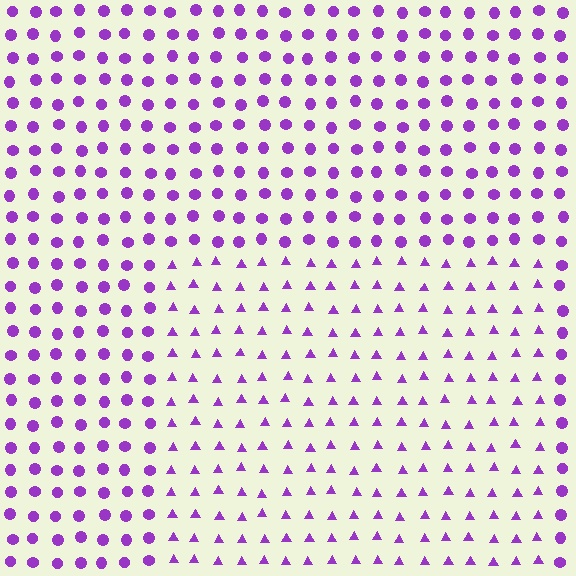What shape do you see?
I see a rectangle.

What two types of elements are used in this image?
The image uses triangles inside the rectangle region and circles outside it.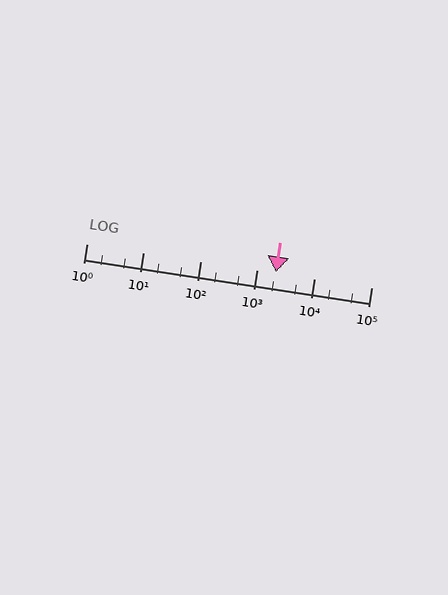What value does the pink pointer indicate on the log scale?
The pointer indicates approximately 2100.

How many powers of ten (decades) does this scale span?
The scale spans 5 decades, from 1 to 100000.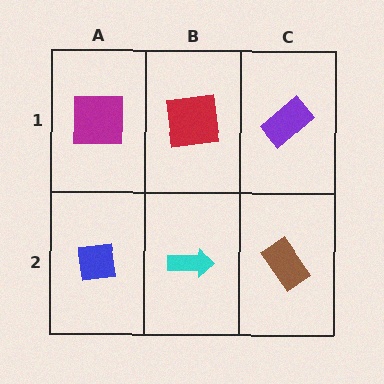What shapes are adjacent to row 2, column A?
A magenta square (row 1, column A), a cyan arrow (row 2, column B).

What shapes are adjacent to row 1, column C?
A brown rectangle (row 2, column C), a red square (row 1, column B).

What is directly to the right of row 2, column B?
A brown rectangle.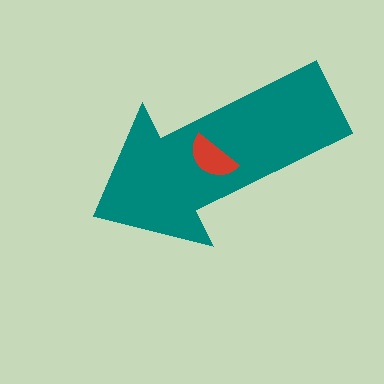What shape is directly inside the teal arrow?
The red semicircle.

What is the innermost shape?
The red semicircle.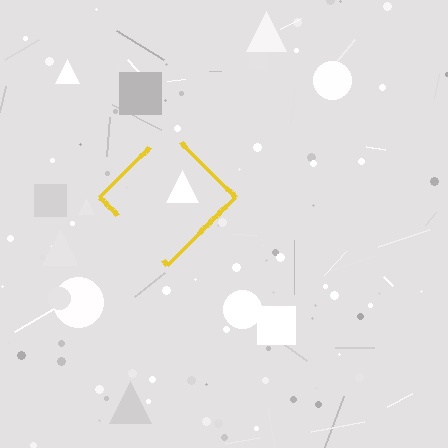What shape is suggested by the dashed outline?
The dashed outline suggests a diamond.